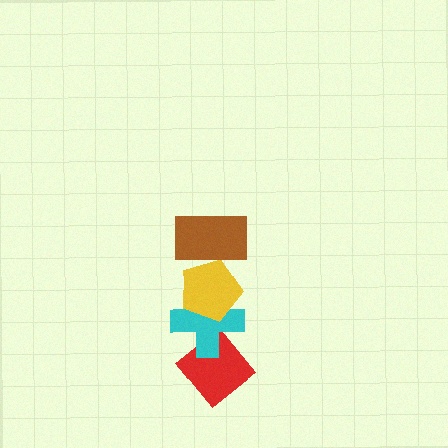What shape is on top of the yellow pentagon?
The brown rectangle is on top of the yellow pentagon.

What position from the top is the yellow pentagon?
The yellow pentagon is 2nd from the top.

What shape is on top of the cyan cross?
The yellow pentagon is on top of the cyan cross.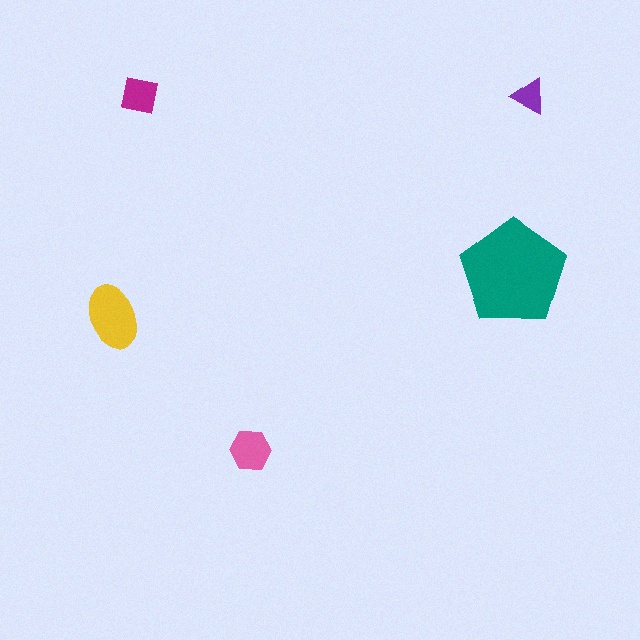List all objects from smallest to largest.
The purple triangle, the magenta square, the pink hexagon, the yellow ellipse, the teal pentagon.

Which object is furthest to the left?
The yellow ellipse is leftmost.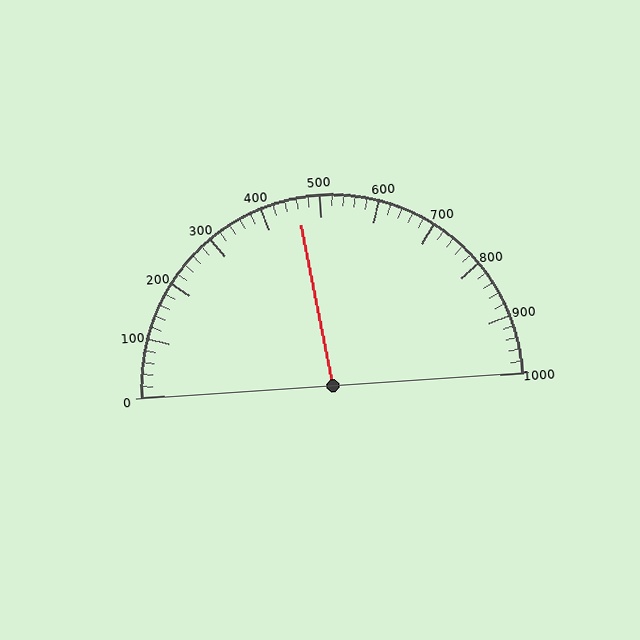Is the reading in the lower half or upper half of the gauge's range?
The reading is in the lower half of the range (0 to 1000).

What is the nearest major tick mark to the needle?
The nearest major tick mark is 500.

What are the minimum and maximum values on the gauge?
The gauge ranges from 0 to 1000.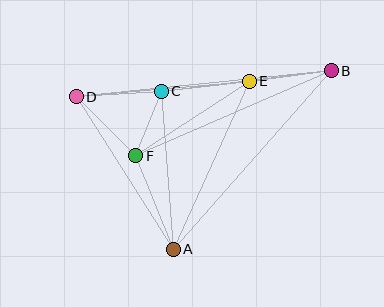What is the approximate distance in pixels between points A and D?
The distance between A and D is approximately 181 pixels.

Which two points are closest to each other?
Points C and F are closest to each other.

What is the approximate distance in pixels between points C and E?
The distance between C and E is approximately 89 pixels.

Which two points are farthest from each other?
Points B and D are farthest from each other.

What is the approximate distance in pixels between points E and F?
The distance between E and F is approximately 136 pixels.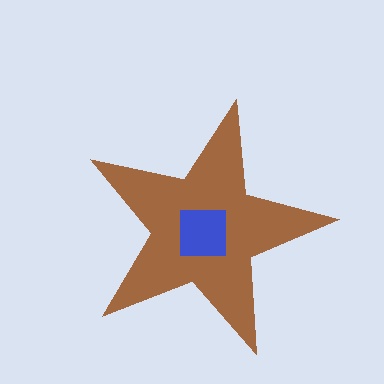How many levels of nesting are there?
2.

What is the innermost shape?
The blue square.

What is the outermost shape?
The brown star.